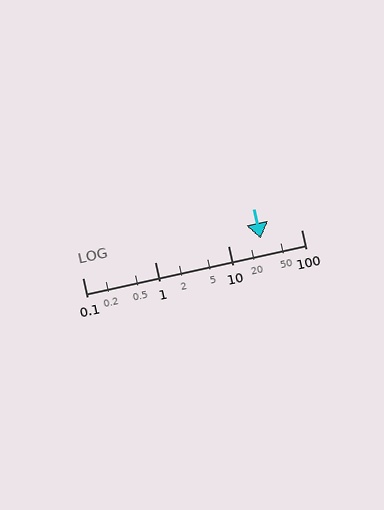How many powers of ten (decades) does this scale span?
The scale spans 3 decades, from 0.1 to 100.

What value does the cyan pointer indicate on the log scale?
The pointer indicates approximately 28.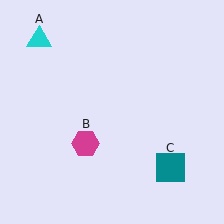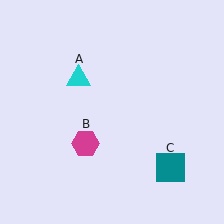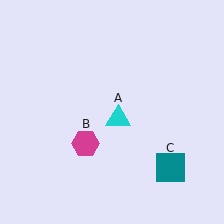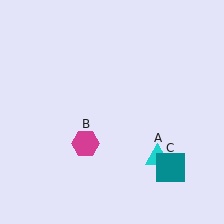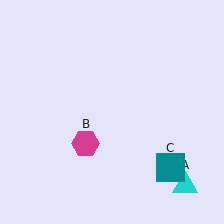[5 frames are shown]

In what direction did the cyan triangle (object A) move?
The cyan triangle (object A) moved down and to the right.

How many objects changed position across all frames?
1 object changed position: cyan triangle (object A).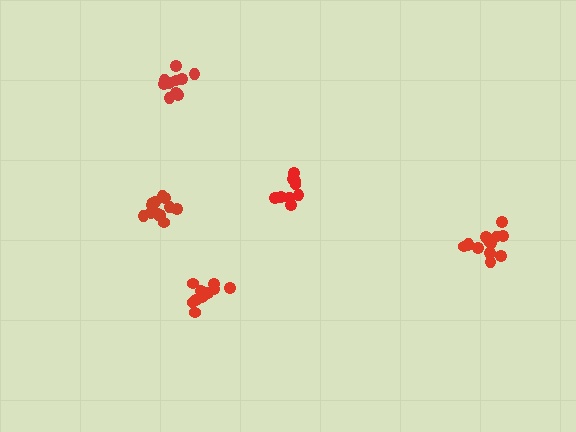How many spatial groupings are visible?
There are 5 spatial groupings.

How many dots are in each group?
Group 1: 13 dots, Group 2: 11 dots, Group 3: 10 dots, Group 4: 9 dots, Group 5: 14 dots (57 total).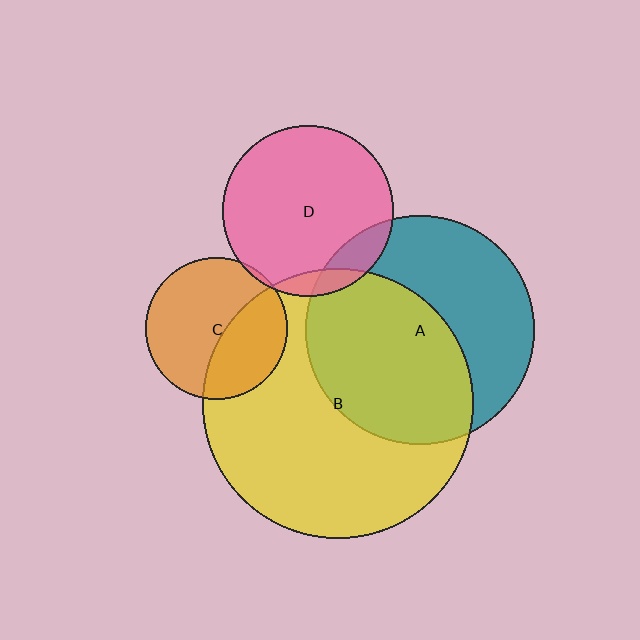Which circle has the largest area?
Circle B (yellow).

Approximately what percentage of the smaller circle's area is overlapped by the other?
Approximately 10%.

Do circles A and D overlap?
Yes.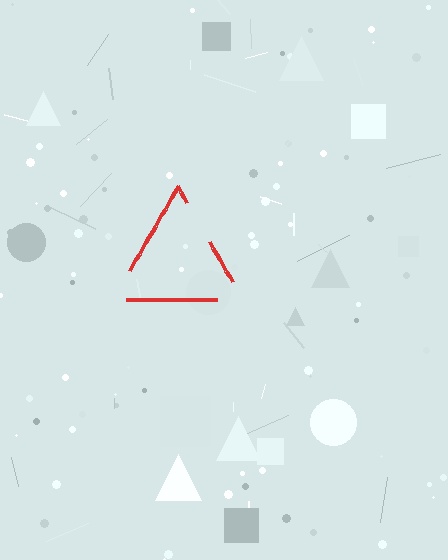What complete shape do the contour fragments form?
The contour fragments form a triangle.